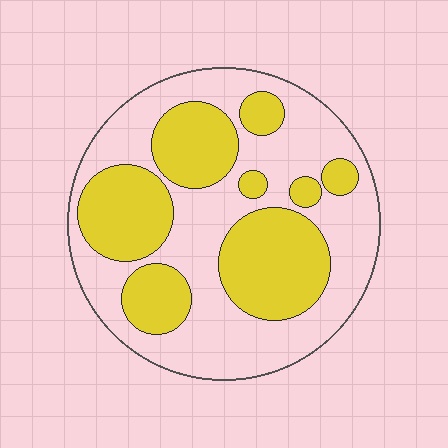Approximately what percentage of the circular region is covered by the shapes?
Approximately 40%.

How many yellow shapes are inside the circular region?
8.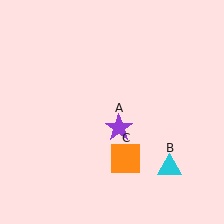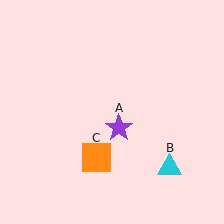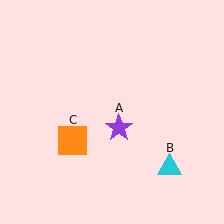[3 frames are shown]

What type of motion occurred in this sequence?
The orange square (object C) rotated clockwise around the center of the scene.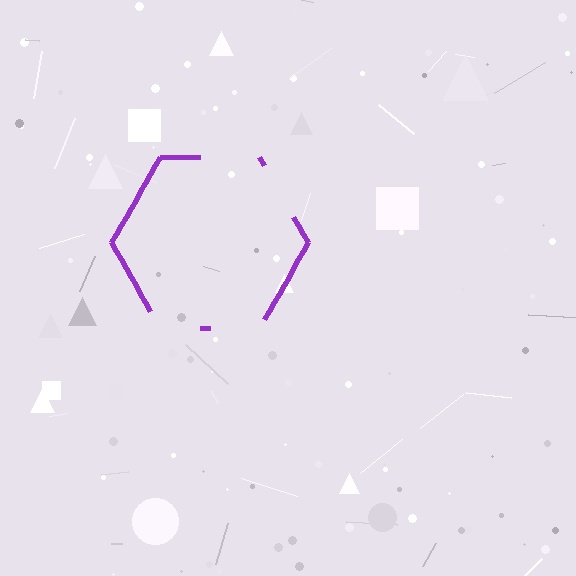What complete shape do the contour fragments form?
The contour fragments form a hexagon.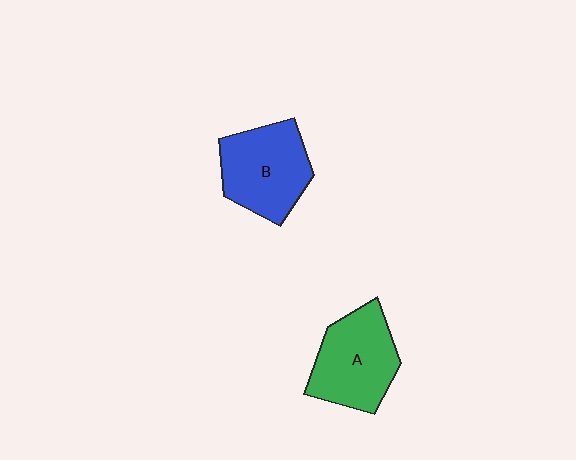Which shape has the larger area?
Shape A (green).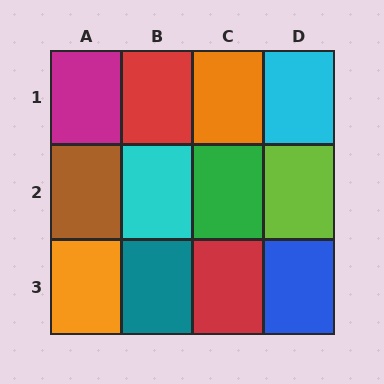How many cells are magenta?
1 cell is magenta.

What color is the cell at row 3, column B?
Teal.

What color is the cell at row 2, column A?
Brown.